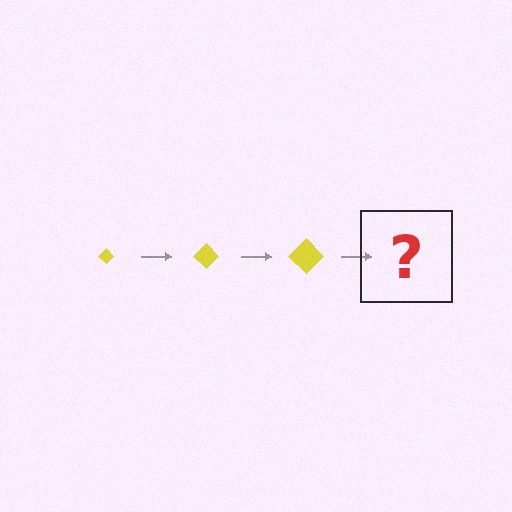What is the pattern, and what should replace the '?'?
The pattern is that the diamond gets progressively larger each step. The '?' should be a yellow diamond, larger than the previous one.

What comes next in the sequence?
The next element should be a yellow diamond, larger than the previous one.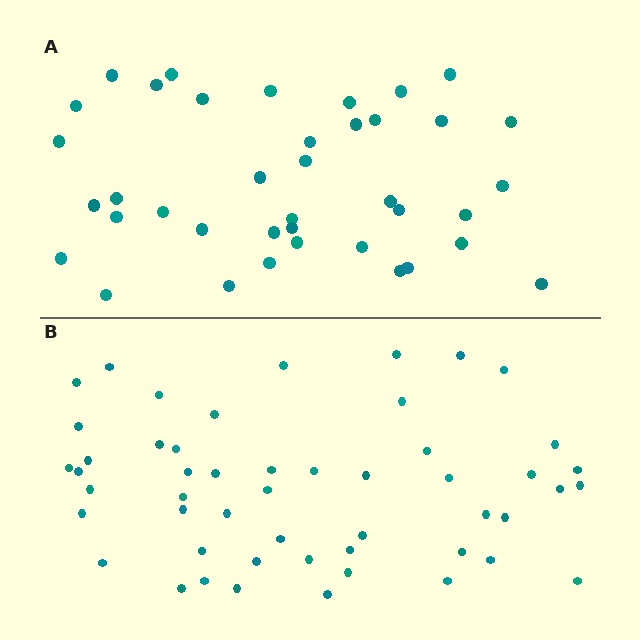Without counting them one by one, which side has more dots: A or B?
Region B (the bottom region) has more dots.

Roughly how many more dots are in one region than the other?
Region B has roughly 12 or so more dots than region A.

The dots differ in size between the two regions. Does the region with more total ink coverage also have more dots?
No. Region A has more total ink coverage because its dots are larger, but region B actually contains more individual dots. Total area can be misleading — the number of items is what matters here.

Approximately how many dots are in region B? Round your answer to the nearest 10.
About 50 dots. (The exact count is 51, which rounds to 50.)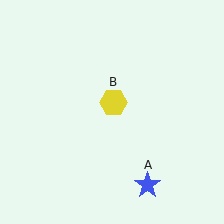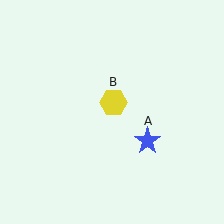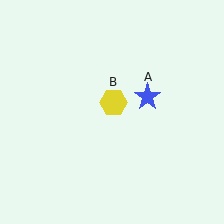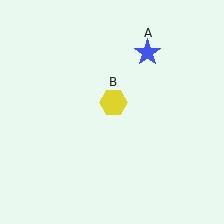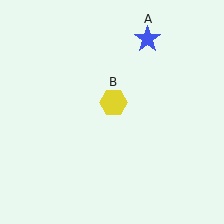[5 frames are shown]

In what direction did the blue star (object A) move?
The blue star (object A) moved up.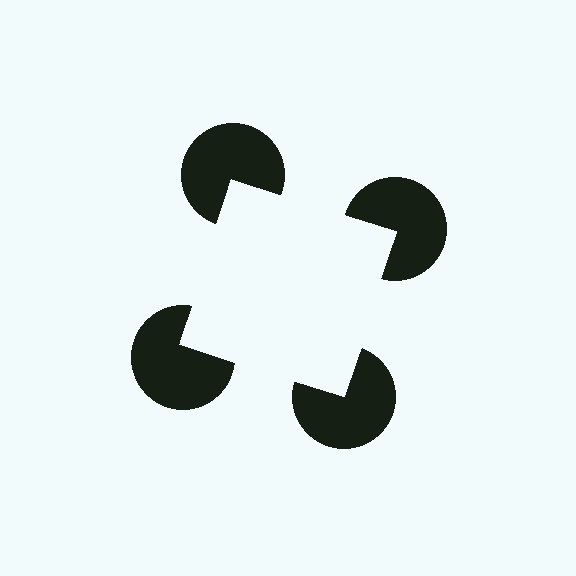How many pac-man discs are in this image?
There are 4 — one at each vertex of the illusory square.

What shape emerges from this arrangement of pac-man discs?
An illusory square — its edges are inferred from the aligned wedge cuts in the pac-man discs, not physically drawn.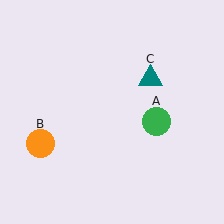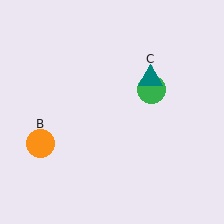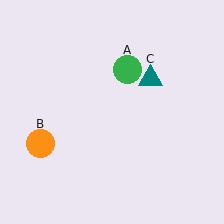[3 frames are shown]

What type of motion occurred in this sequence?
The green circle (object A) rotated counterclockwise around the center of the scene.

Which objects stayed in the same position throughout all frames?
Orange circle (object B) and teal triangle (object C) remained stationary.